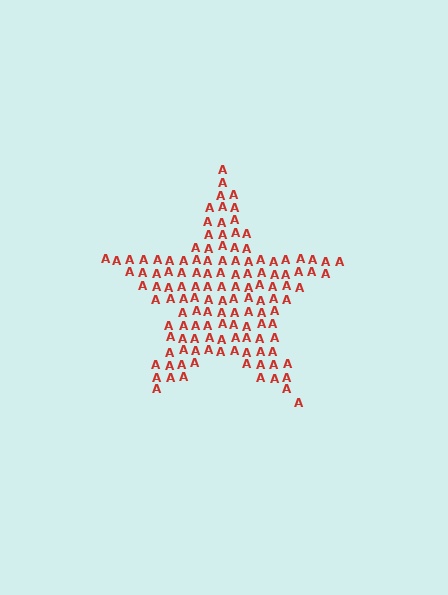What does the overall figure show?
The overall figure shows a star.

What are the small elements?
The small elements are letter A's.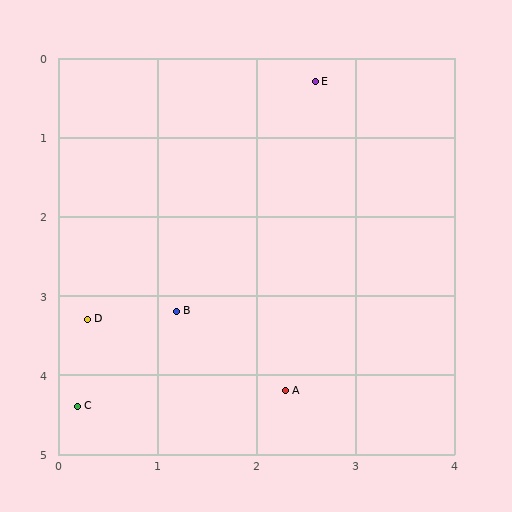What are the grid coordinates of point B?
Point B is at approximately (1.2, 3.2).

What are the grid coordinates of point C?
Point C is at approximately (0.2, 4.4).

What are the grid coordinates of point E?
Point E is at approximately (2.6, 0.3).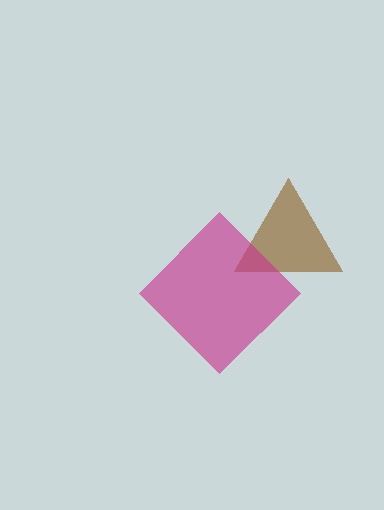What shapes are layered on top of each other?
The layered shapes are: a brown triangle, a magenta diamond.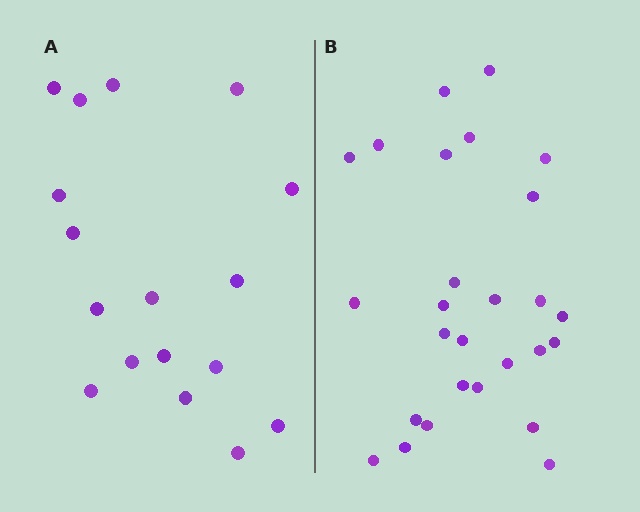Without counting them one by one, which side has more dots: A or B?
Region B (the right region) has more dots.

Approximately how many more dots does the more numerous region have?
Region B has roughly 10 or so more dots than region A.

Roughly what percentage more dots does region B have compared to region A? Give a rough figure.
About 60% more.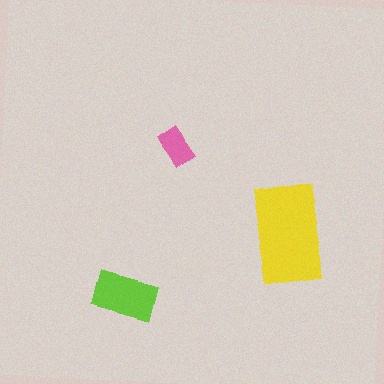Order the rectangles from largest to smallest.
the yellow one, the lime one, the pink one.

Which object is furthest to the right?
The yellow rectangle is rightmost.